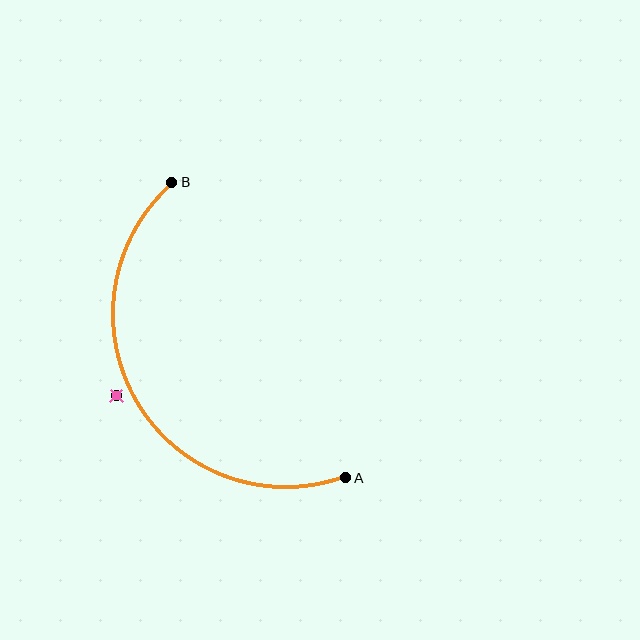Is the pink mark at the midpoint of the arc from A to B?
No — the pink mark does not lie on the arc at all. It sits slightly outside the curve.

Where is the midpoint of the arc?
The arc midpoint is the point on the curve farthest from the straight line joining A and B. It sits to the left of that line.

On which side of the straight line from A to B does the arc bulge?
The arc bulges to the left of the straight line connecting A and B.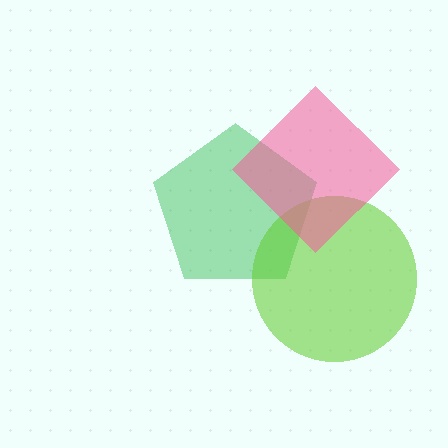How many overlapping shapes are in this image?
There are 3 overlapping shapes in the image.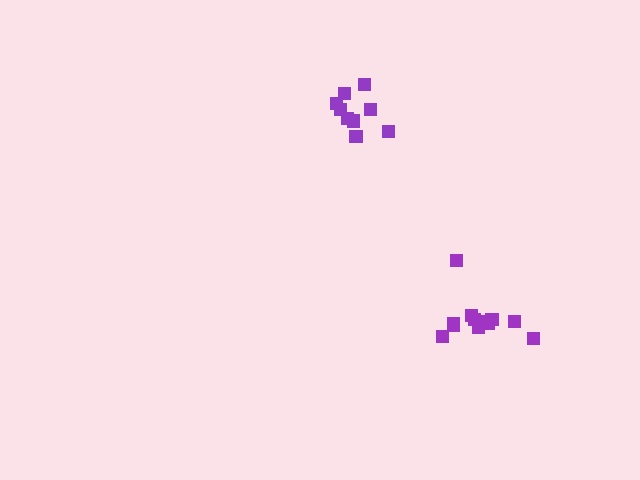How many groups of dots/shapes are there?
There are 2 groups.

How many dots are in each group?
Group 1: 12 dots, Group 2: 9 dots (21 total).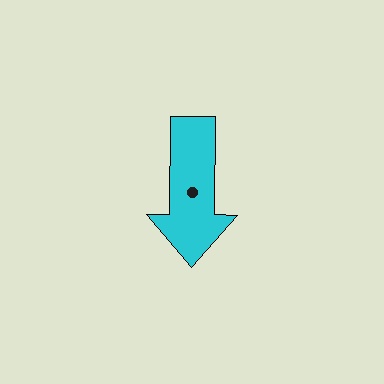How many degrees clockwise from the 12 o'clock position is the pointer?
Approximately 180 degrees.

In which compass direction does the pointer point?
South.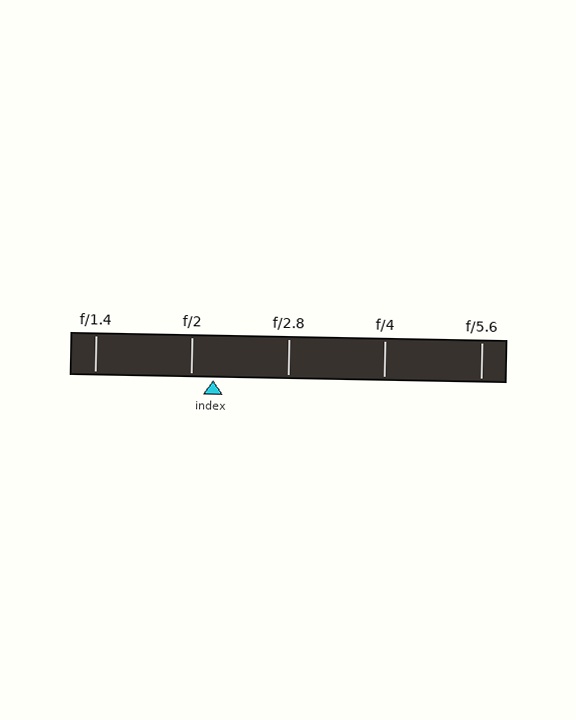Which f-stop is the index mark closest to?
The index mark is closest to f/2.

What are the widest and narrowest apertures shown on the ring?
The widest aperture shown is f/1.4 and the narrowest is f/5.6.